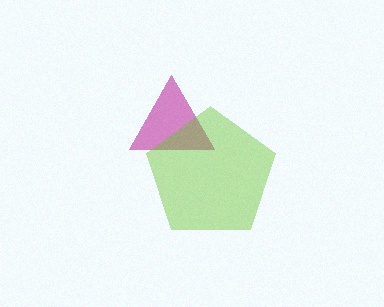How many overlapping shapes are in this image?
There are 2 overlapping shapes in the image.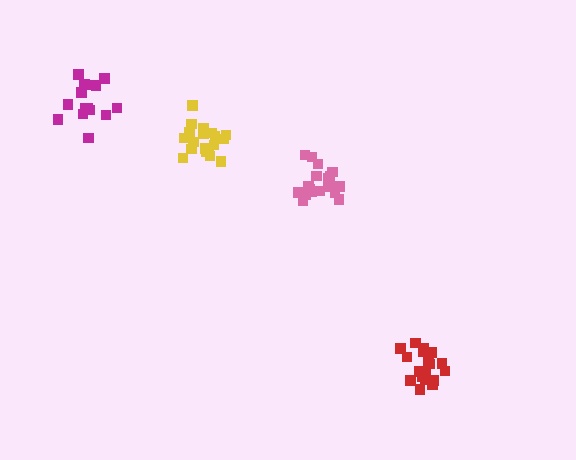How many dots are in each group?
Group 1: 15 dots, Group 2: 18 dots, Group 3: 19 dots, Group 4: 20 dots (72 total).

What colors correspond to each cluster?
The clusters are colored: magenta, red, pink, yellow.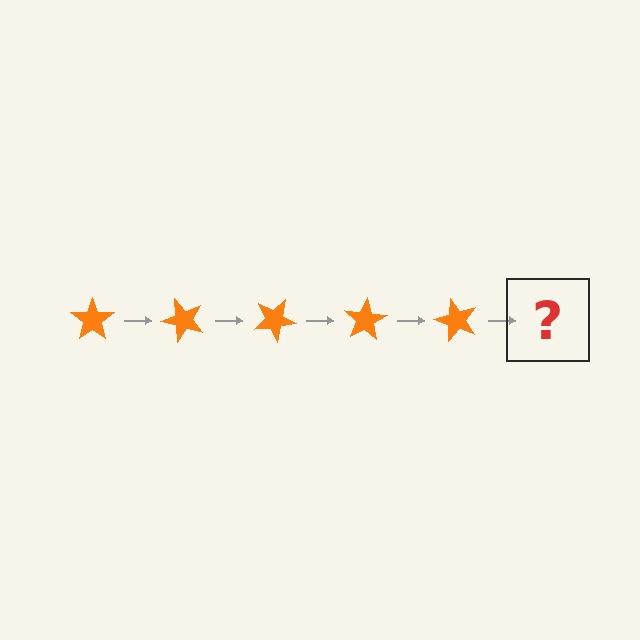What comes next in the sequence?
The next element should be an orange star rotated 250 degrees.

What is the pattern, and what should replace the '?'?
The pattern is that the star rotates 50 degrees each step. The '?' should be an orange star rotated 250 degrees.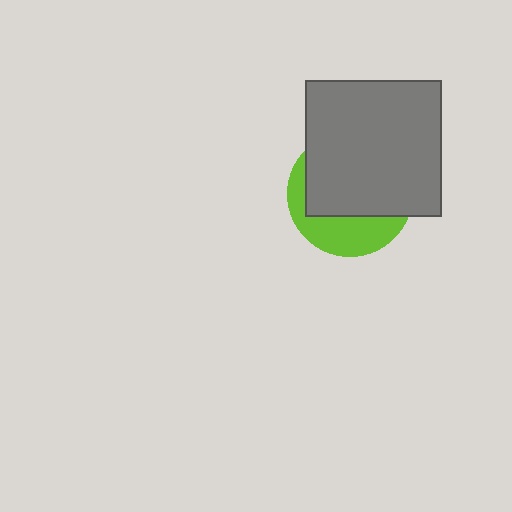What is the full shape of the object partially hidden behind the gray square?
The partially hidden object is a lime circle.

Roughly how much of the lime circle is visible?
A small part of it is visible (roughly 35%).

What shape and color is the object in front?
The object in front is a gray square.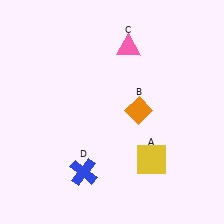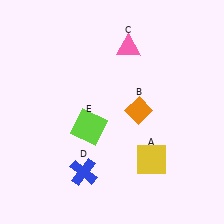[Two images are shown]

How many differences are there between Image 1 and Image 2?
There is 1 difference between the two images.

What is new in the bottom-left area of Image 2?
A lime square (E) was added in the bottom-left area of Image 2.